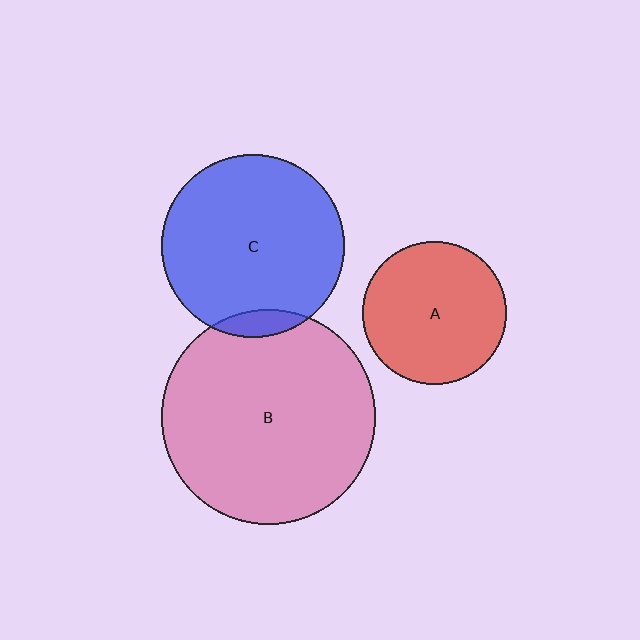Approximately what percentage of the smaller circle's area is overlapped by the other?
Approximately 5%.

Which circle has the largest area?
Circle B (pink).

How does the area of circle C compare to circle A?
Approximately 1.6 times.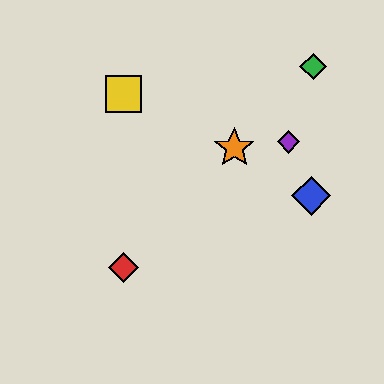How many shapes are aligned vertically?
2 shapes (the red diamond, the yellow square) are aligned vertically.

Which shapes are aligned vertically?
The red diamond, the yellow square are aligned vertically.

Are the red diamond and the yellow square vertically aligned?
Yes, both are at x≈124.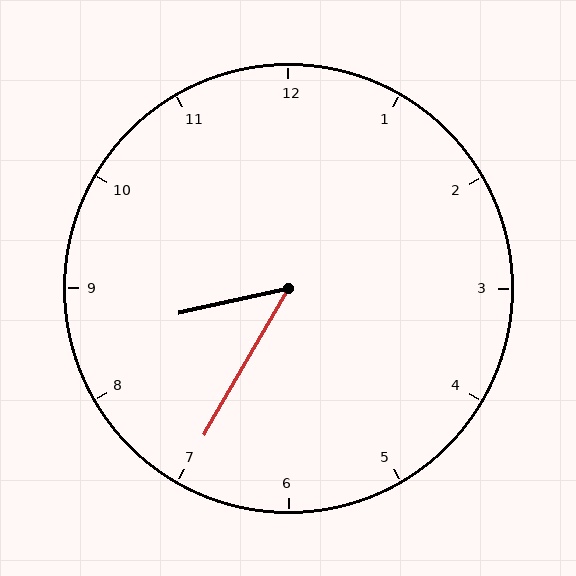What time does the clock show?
8:35.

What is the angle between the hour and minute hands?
Approximately 48 degrees.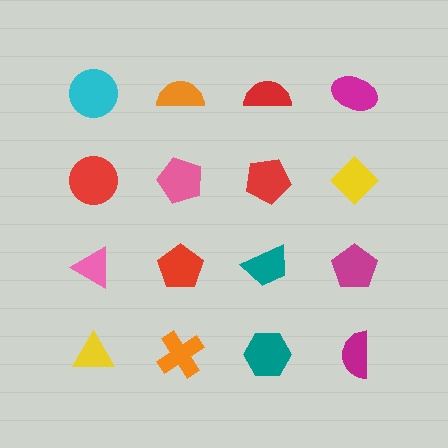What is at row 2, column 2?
A pink pentagon.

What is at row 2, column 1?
A red circle.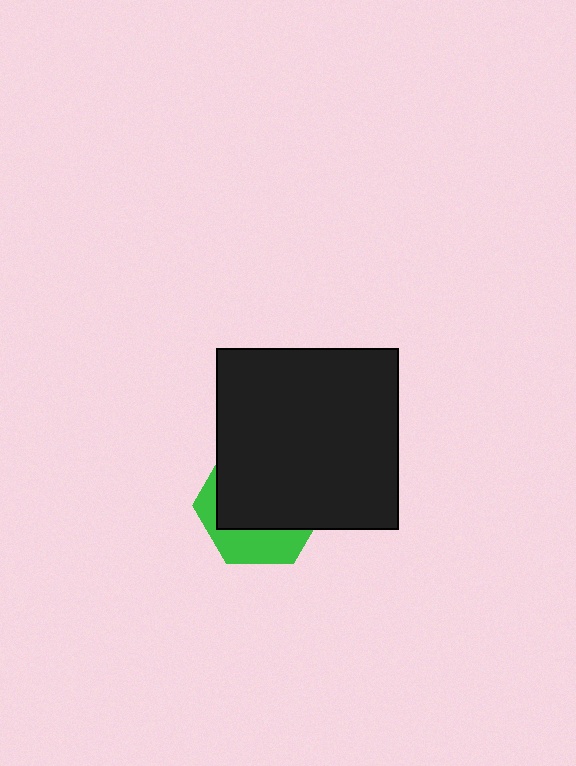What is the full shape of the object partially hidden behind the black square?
The partially hidden object is a green hexagon.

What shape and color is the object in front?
The object in front is a black square.